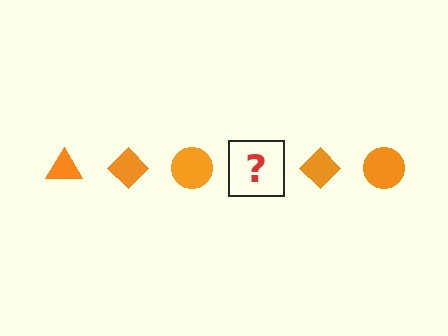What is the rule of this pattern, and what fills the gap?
The rule is that the pattern cycles through triangle, diamond, circle shapes in orange. The gap should be filled with an orange triangle.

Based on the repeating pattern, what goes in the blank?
The blank should be an orange triangle.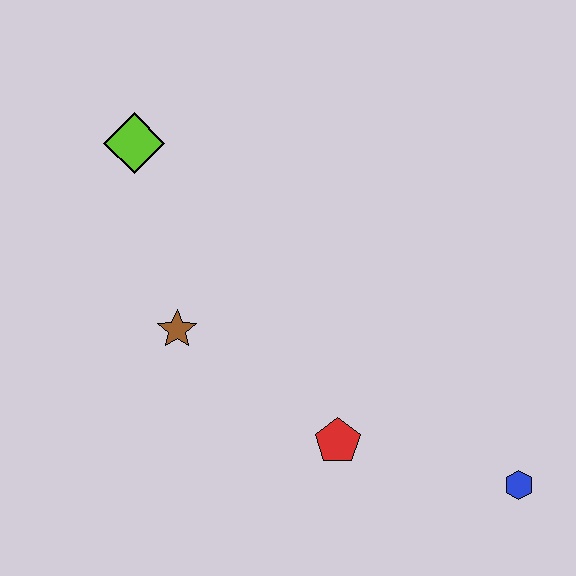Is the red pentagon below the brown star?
Yes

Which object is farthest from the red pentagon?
The lime diamond is farthest from the red pentagon.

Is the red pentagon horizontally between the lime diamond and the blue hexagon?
Yes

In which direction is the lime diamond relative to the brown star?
The lime diamond is above the brown star.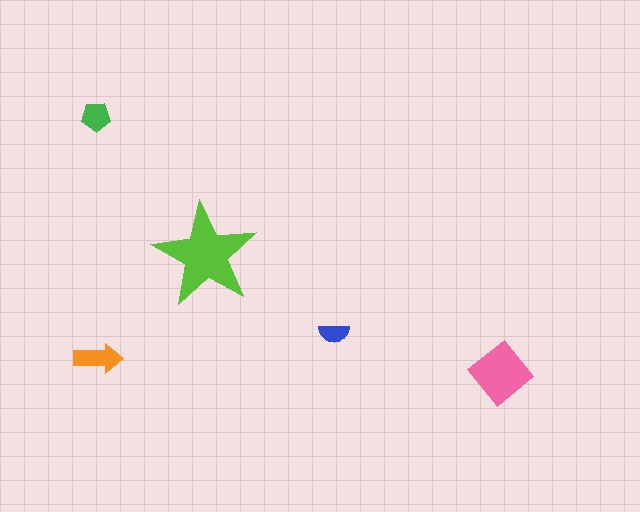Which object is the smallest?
The blue semicircle.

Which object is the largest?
The lime star.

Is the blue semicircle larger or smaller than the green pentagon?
Smaller.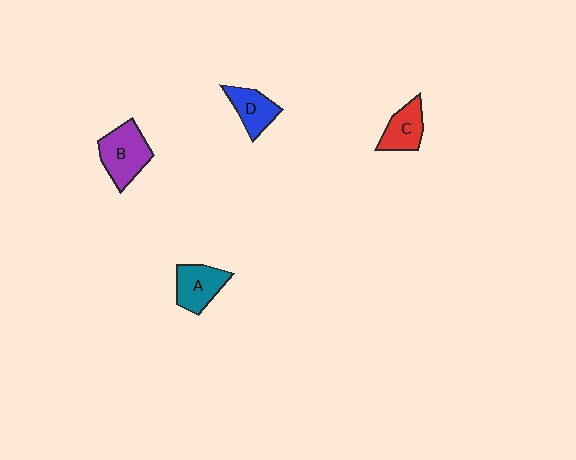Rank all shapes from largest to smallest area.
From largest to smallest: B (purple), A (teal), C (red), D (blue).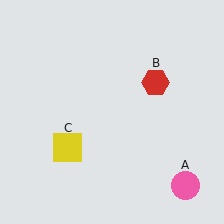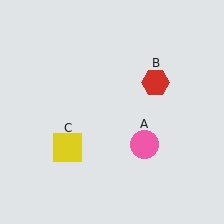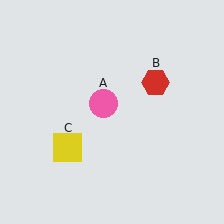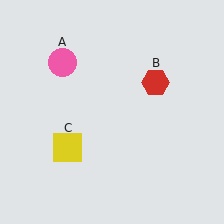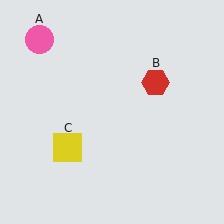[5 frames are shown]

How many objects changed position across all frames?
1 object changed position: pink circle (object A).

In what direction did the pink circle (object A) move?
The pink circle (object A) moved up and to the left.